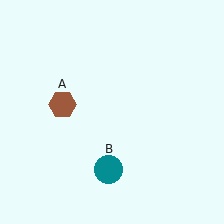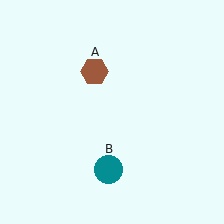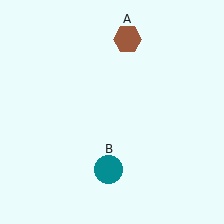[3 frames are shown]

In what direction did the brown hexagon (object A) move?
The brown hexagon (object A) moved up and to the right.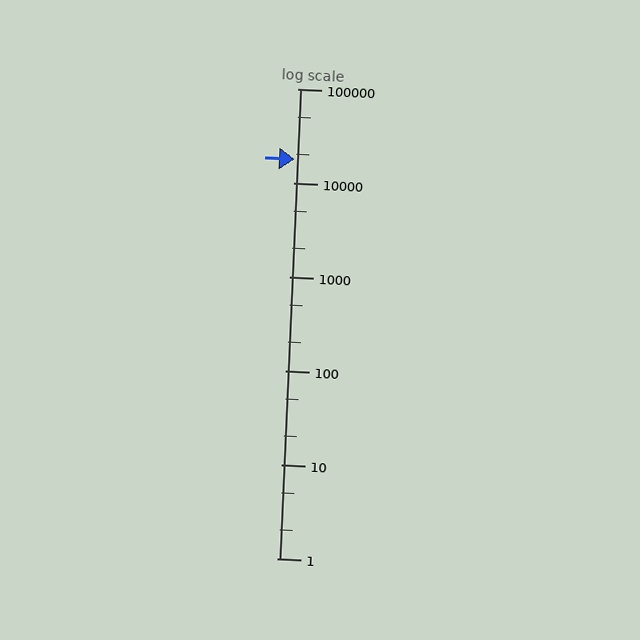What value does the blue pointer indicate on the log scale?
The pointer indicates approximately 18000.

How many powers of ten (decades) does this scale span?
The scale spans 5 decades, from 1 to 100000.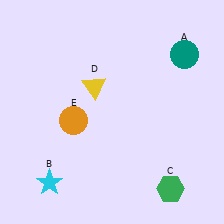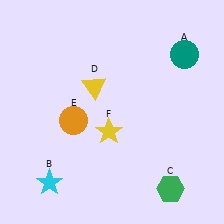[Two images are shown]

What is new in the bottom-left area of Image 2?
A yellow star (F) was added in the bottom-left area of Image 2.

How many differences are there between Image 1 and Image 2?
There is 1 difference between the two images.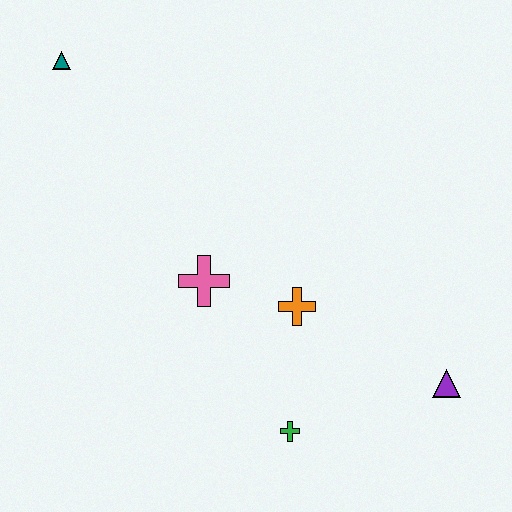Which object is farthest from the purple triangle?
The teal triangle is farthest from the purple triangle.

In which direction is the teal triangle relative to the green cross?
The teal triangle is above the green cross.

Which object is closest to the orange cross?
The pink cross is closest to the orange cross.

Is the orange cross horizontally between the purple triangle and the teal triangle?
Yes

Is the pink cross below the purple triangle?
No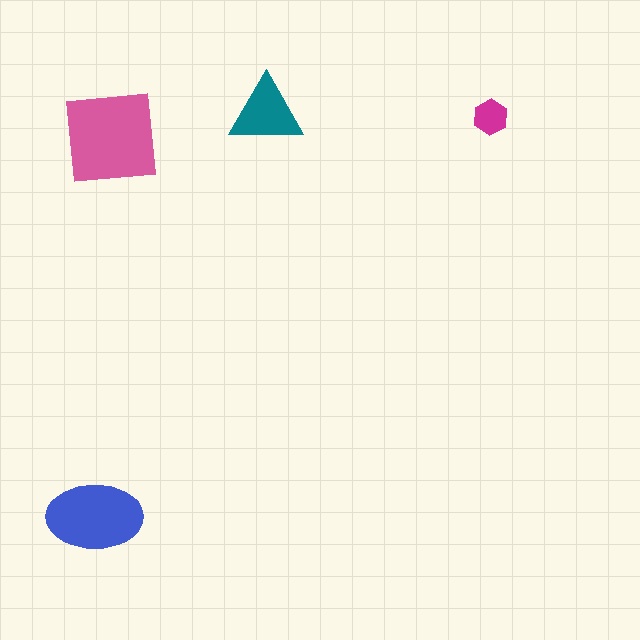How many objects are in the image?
There are 4 objects in the image.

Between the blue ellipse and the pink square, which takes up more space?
The pink square.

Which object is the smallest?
The magenta hexagon.